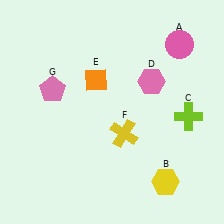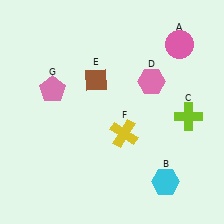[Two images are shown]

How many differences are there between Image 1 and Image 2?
There are 2 differences between the two images.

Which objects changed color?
B changed from yellow to cyan. E changed from orange to brown.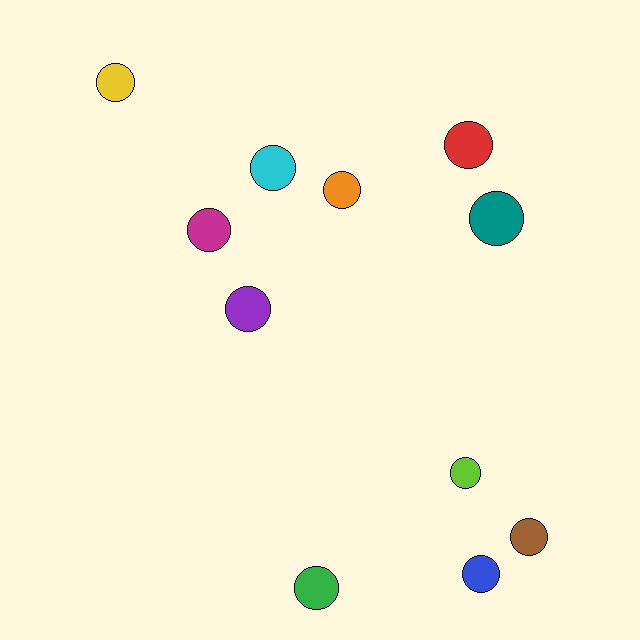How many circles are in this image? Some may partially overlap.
There are 11 circles.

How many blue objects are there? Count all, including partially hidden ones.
There is 1 blue object.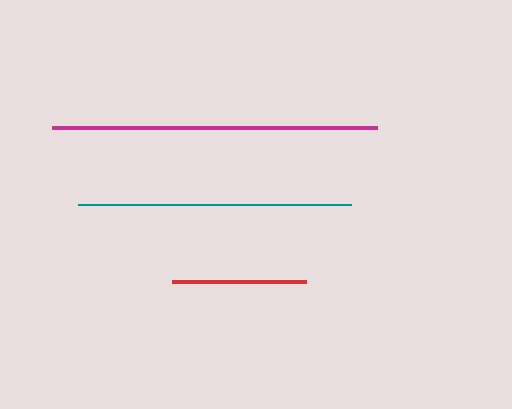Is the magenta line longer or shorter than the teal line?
The magenta line is longer than the teal line.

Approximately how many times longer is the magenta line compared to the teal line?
The magenta line is approximately 1.2 times the length of the teal line.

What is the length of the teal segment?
The teal segment is approximately 273 pixels long.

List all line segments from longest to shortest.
From longest to shortest: magenta, teal, red.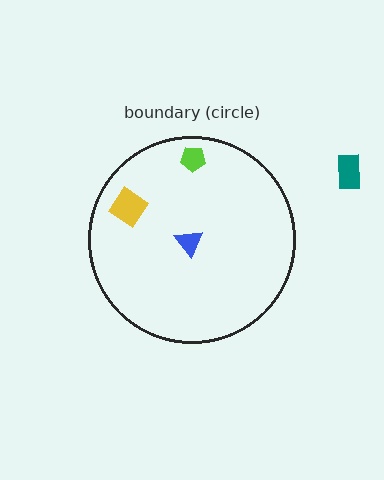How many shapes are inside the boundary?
3 inside, 1 outside.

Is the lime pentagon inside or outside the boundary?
Inside.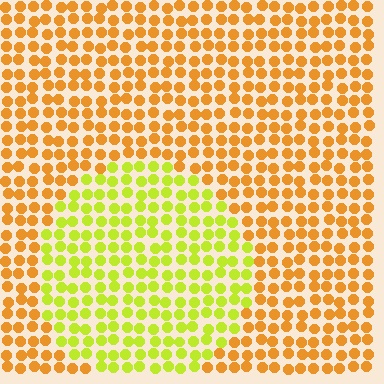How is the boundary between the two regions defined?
The boundary is defined purely by a slight shift in hue (about 42 degrees). Spacing, size, and orientation are identical on both sides.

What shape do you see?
I see a circle.